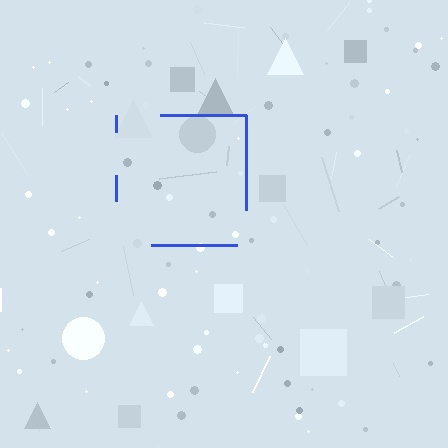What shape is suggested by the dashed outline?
The dashed outline suggests a square.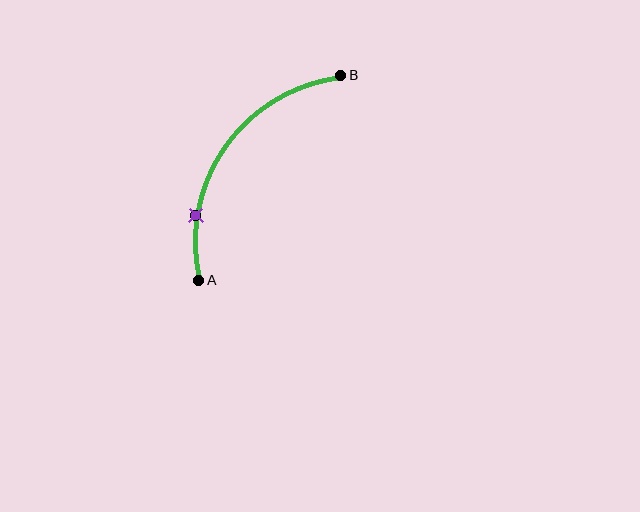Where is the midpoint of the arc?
The arc midpoint is the point on the curve farthest from the straight line joining A and B. It sits above and to the left of that line.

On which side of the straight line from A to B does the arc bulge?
The arc bulges above and to the left of the straight line connecting A and B.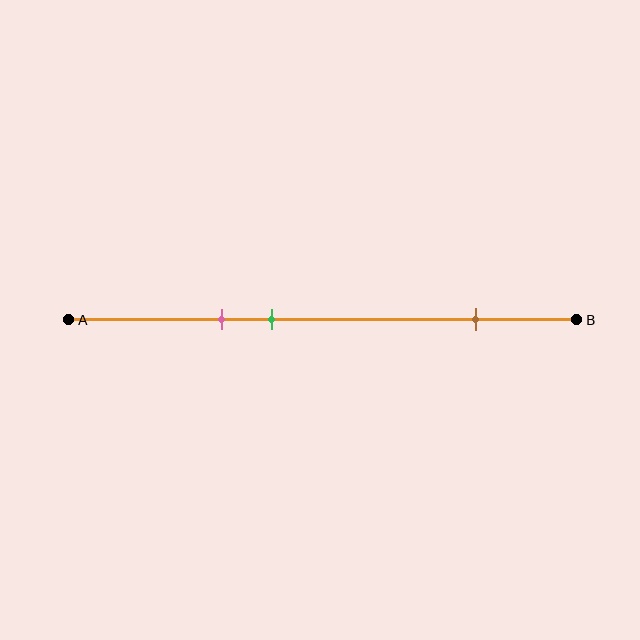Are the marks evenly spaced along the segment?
No, the marks are not evenly spaced.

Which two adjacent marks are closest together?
The pink and green marks are the closest adjacent pair.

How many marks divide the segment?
There are 3 marks dividing the segment.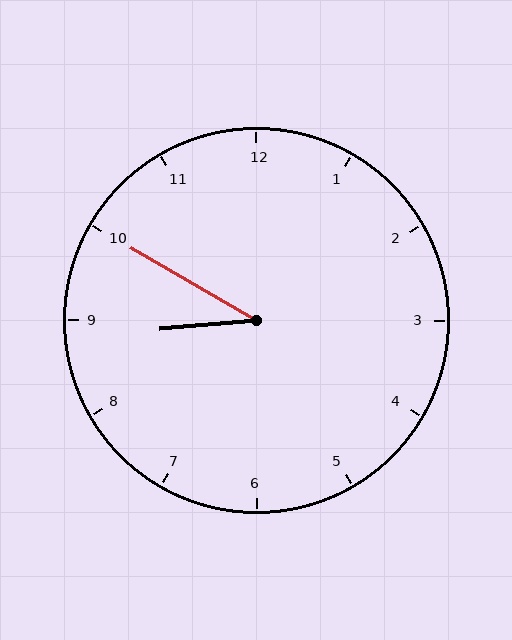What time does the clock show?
8:50.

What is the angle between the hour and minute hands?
Approximately 35 degrees.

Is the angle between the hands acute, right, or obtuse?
It is acute.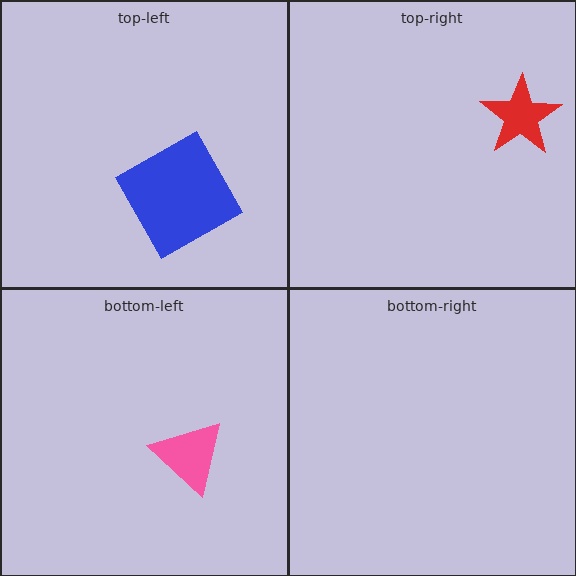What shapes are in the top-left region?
The blue square.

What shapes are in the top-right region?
The red star.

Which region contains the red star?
The top-right region.